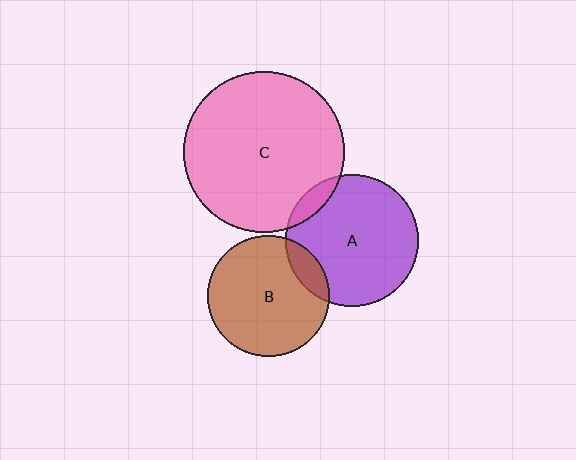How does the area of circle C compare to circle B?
Approximately 1.8 times.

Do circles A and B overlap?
Yes.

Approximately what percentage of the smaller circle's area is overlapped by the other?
Approximately 10%.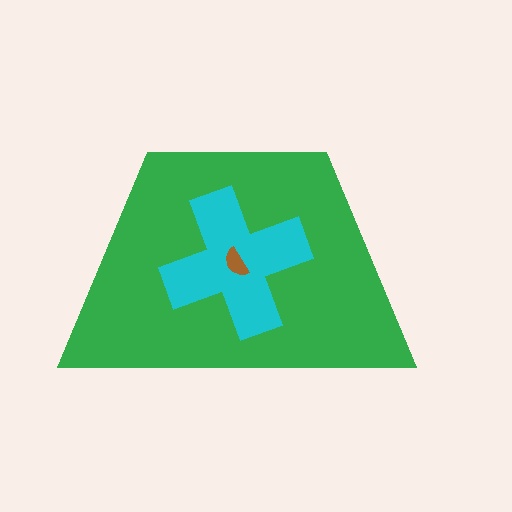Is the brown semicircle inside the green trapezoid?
Yes.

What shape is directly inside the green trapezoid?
The cyan cross.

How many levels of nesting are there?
3.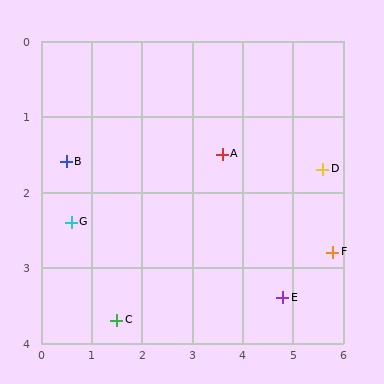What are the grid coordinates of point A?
Point A is at approximately (3.6, 1.5).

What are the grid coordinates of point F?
Point F is at approximately (5.8, 2.8).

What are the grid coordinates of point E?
Point E is at approximately (4.8, 3.4).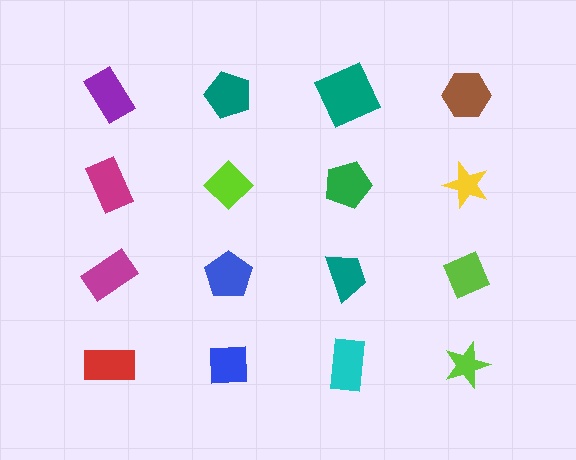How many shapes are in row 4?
4 shapes.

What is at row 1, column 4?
A brown hexagon.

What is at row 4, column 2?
A blue square.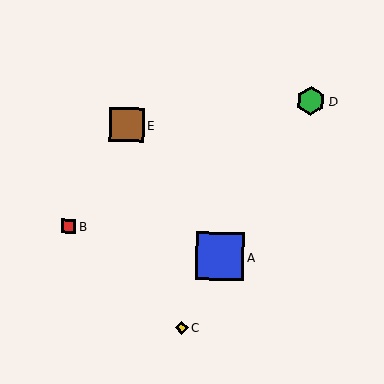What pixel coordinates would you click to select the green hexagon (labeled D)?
Click at (311, 101) to select the green hexagon D.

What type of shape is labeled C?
Shape C is a yellow diamond.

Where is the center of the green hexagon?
The center of the green hexagon is at (311, 101).